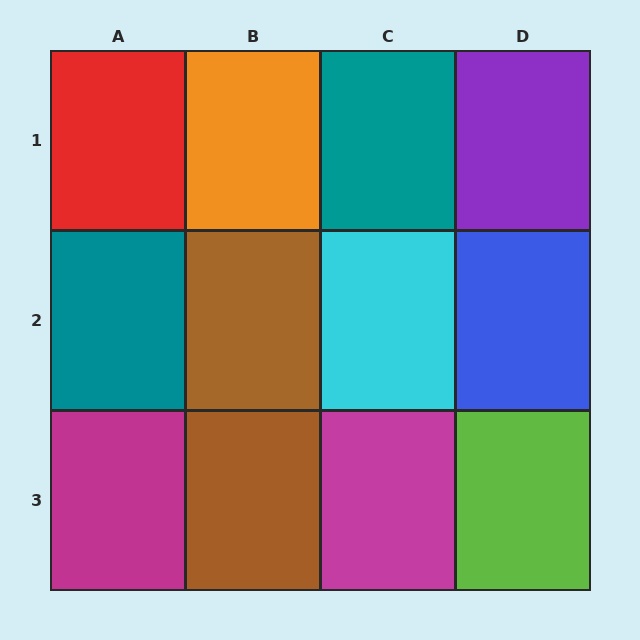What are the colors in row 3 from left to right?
Magenta, brown, magenta, lime.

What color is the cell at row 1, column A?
Red.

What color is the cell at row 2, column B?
Brown.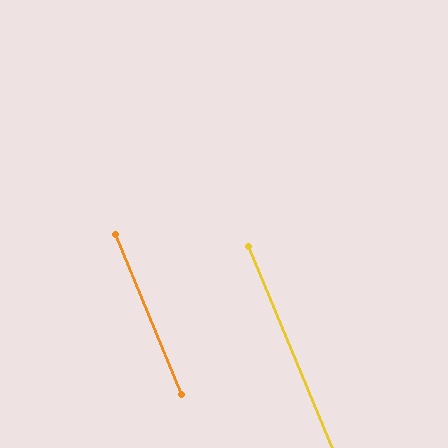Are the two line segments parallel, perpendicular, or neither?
Parallel — their directions differ by only 0.4°.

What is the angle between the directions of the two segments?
Approximately 0 degrees.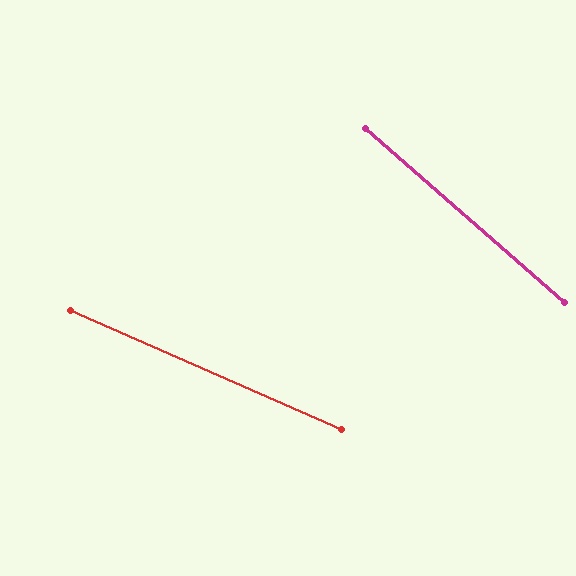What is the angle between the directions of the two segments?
Approximately 17 degrees.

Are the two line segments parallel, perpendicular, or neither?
Neither parallel nor perpendicular — they differ by about 17°.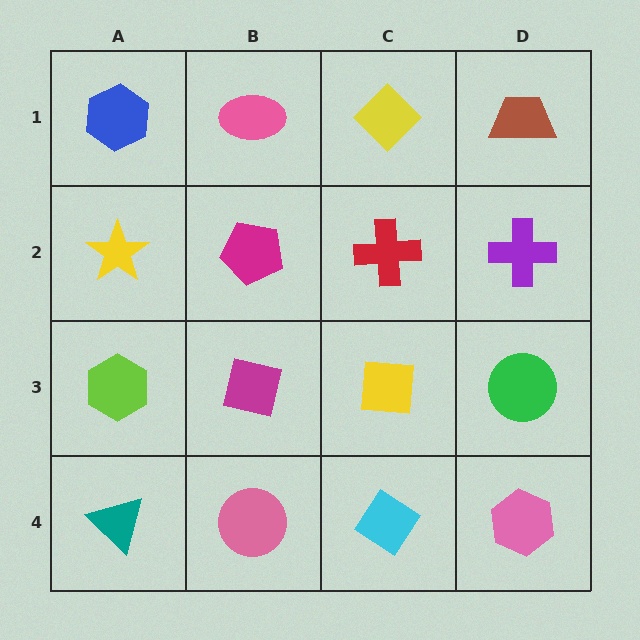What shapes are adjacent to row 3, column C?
A red cross (row 2, column C), a cyan diamond (row 4, column C), a magenta square (row 3, column B), a green circle (row 3, column D).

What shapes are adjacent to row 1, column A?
A yellow star (row 2, column A), a pink ellipse (row 1, column B).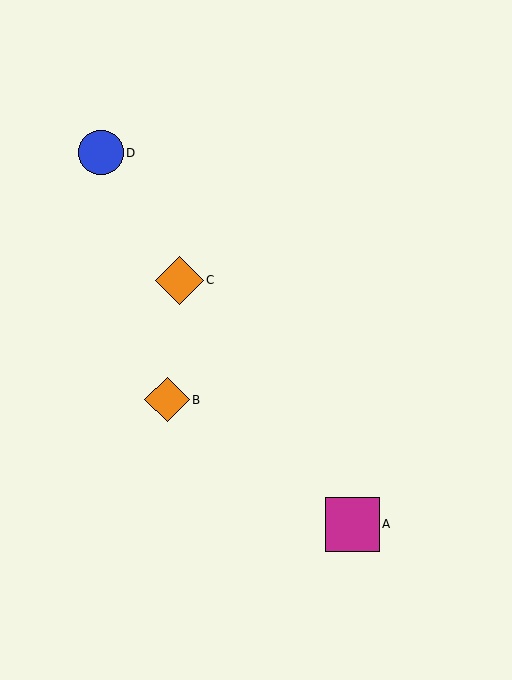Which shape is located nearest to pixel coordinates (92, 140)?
The blue circle (labeled D) at (101, 153) is nearest to that location.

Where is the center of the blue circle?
The center of the blue circle is at (101, 153).